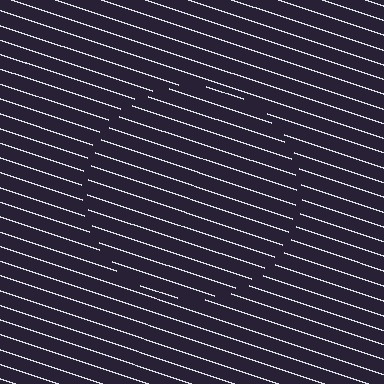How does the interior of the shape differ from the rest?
The interior of the shape contains the same grating, shifted by half a period — the contour is defined by the phase discontinuity where line-ends from the inner and outer gratings abut.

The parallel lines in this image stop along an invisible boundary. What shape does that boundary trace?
An illusory circle. The interior of the shape contains the same grating, shifted by half a period — the contour is defined by the phase discontinuity where line-ends from the inner and outer gratings abut.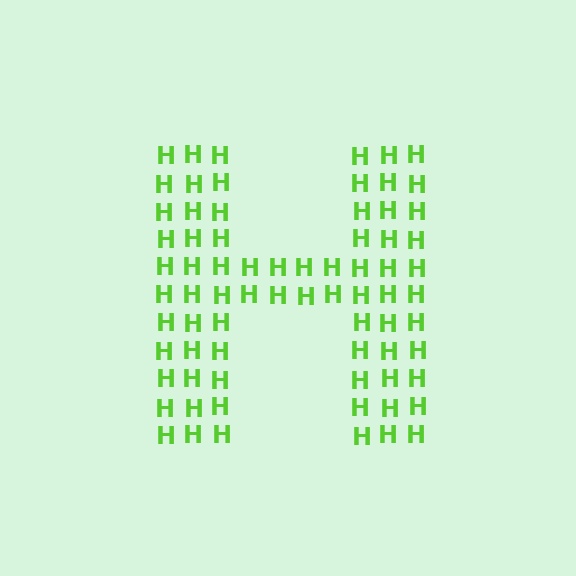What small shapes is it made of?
It is made of small letter H's.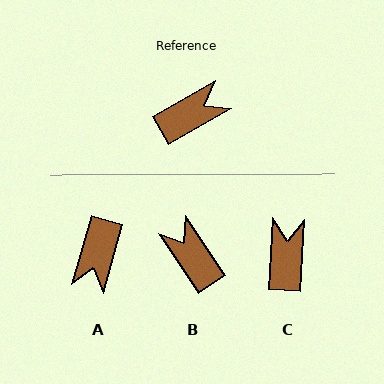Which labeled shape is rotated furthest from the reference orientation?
A, about 136 degrees away.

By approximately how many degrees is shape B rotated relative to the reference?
Approximately 94 degrees counter-clockwise.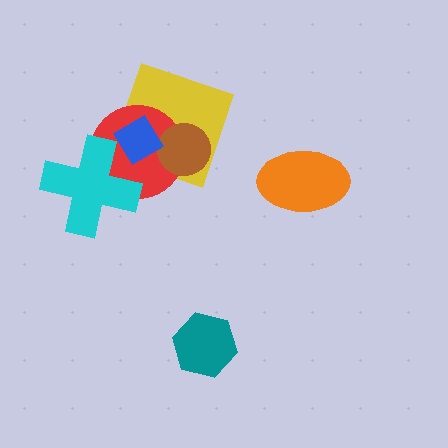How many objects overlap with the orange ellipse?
0 objects overlap with the orange ellipse.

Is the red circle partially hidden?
Yes, it is partially covered by another shape.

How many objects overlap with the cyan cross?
2 objects overlap with the cyan cross.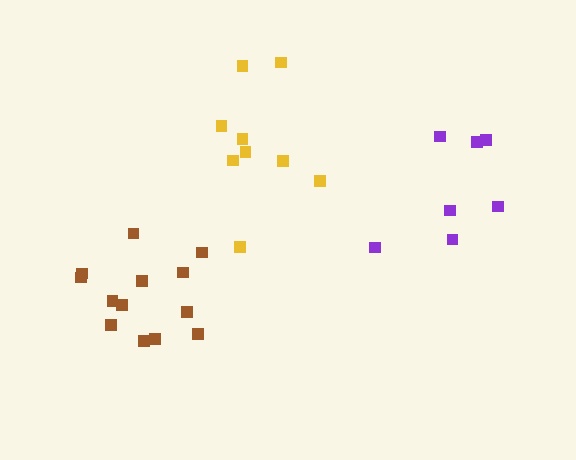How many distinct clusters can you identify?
There are 3 distinct clusters.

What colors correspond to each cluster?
The clusters are colored: purple, yellow, brown.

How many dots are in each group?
Group 1: 7 dots, Group 2: 9 dots, Group 3: 13 dots (29 total).